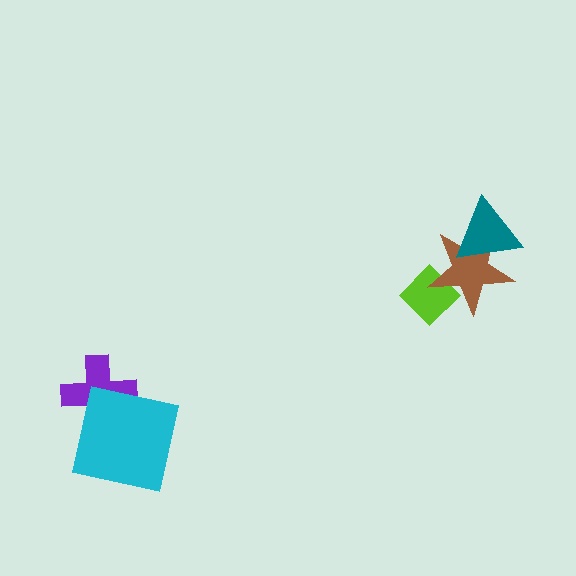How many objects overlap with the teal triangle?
1 object overlaps with the teal triangle.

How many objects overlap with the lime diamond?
1 object overlaps with the lime diamond.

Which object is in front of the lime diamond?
The brown star is in front of the lime diamond.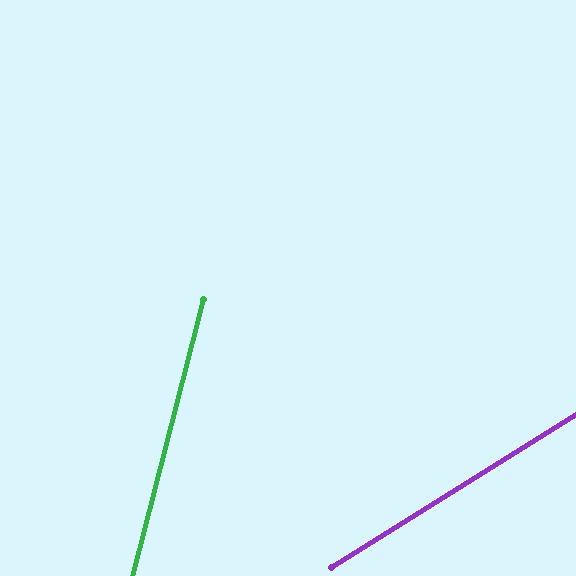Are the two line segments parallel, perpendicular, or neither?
Neither parallel nor perpendicular — they differ by about 44°.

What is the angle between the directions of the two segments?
Approximately 44 degrees.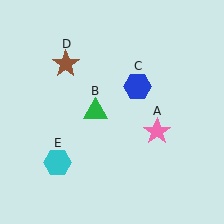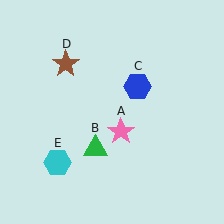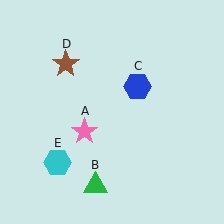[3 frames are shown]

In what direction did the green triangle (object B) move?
The green triangle (object B) moved down.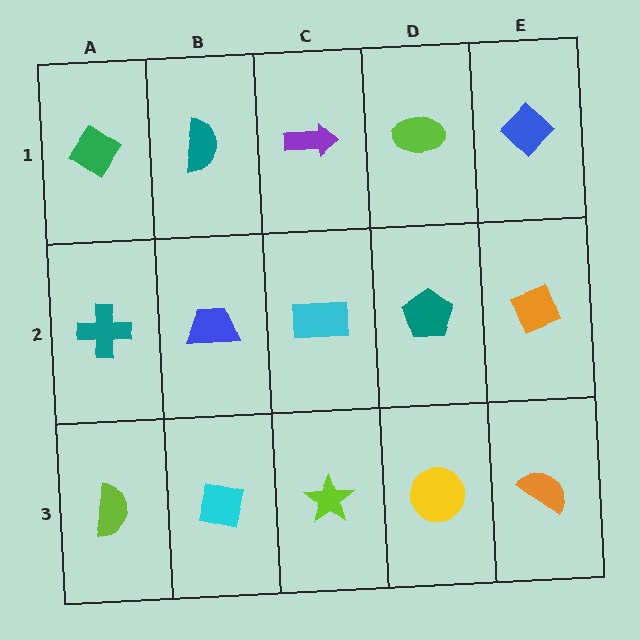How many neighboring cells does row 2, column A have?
3.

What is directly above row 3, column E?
An orange diamond.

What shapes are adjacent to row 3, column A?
A teal cross (row 2, column A), a cyan square (row 3, column B).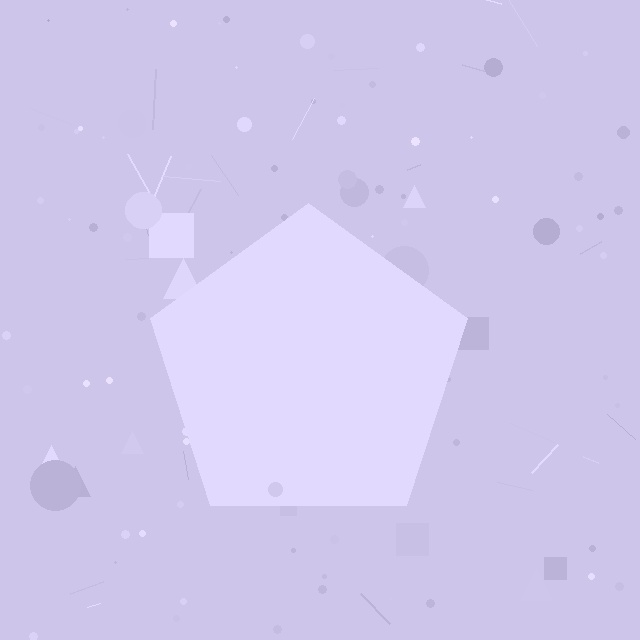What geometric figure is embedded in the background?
A pentagon is embedded in the background.